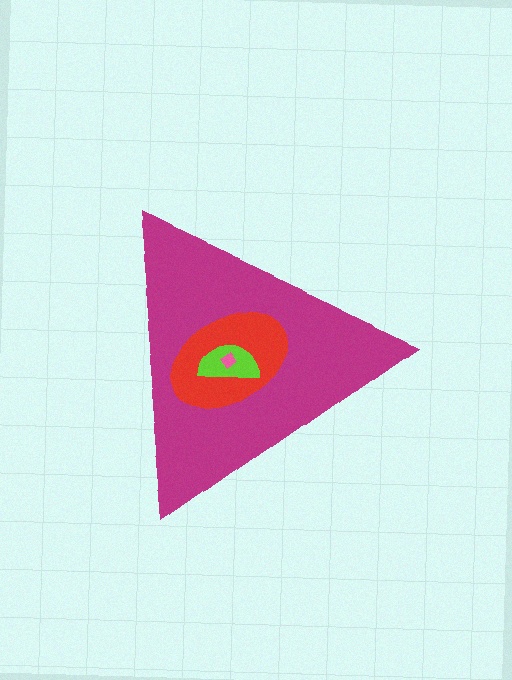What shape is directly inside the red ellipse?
The lime semicircle.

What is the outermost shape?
The magenta triangle.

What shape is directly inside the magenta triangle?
The red ellipse.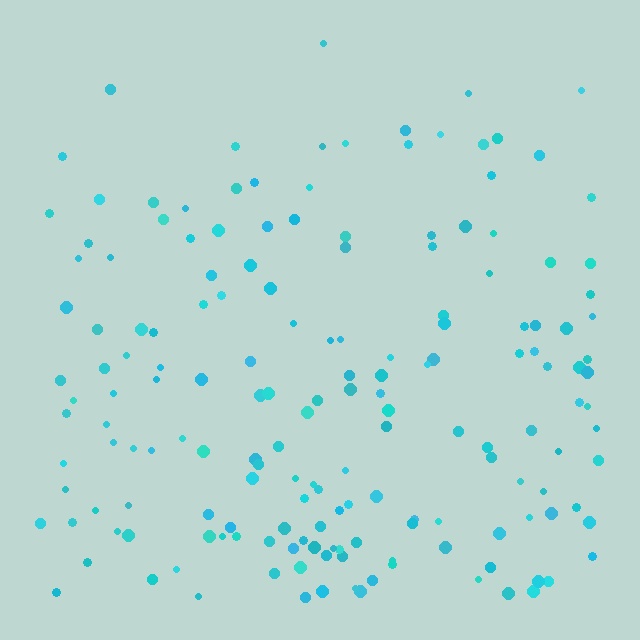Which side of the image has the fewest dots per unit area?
The top.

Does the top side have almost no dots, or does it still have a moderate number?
Still a moderate number, just noticeably fewer than the bottom.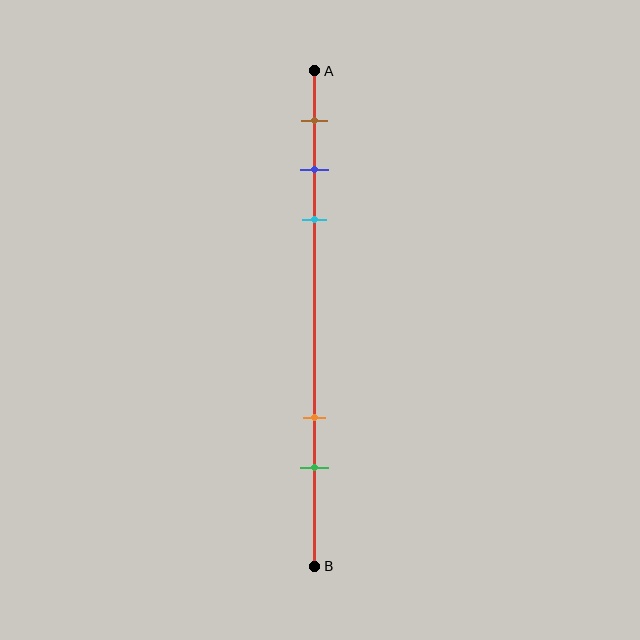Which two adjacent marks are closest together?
The blue and cyan marks are the closest adjacent pair.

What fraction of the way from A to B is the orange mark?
The orange mark is approximately 70% (0.7) of the way from A to B.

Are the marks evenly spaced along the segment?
No, the marks are not evenly spaced.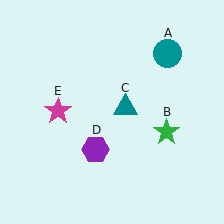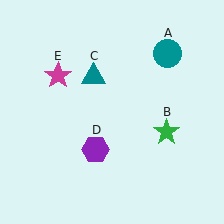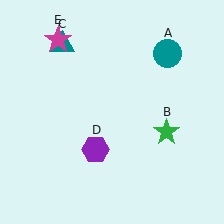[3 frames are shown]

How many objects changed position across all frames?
2 objects changed position: teal triangle (object C), magenta star (object E).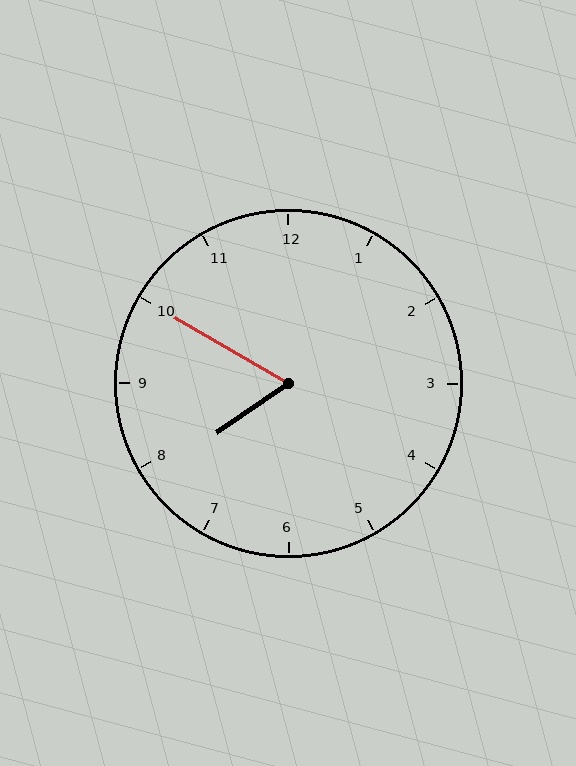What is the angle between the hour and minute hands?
Approximately 65 degrees.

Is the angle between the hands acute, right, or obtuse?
It is acute.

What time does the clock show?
7:50.